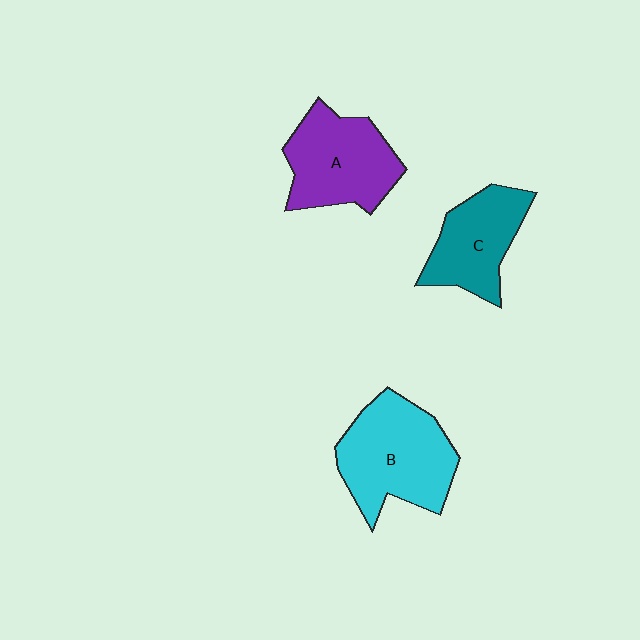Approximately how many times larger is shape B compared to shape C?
Approximately 1.4 times.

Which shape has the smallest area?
Shape C (teal).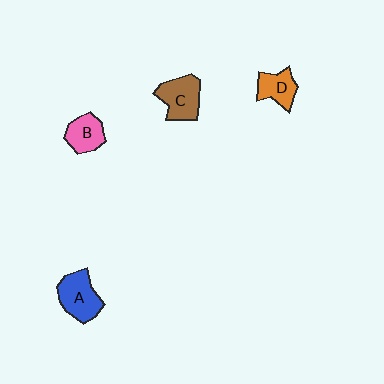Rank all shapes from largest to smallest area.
From largest to smallest: A (blue), C (brown), B (pink), D (orange).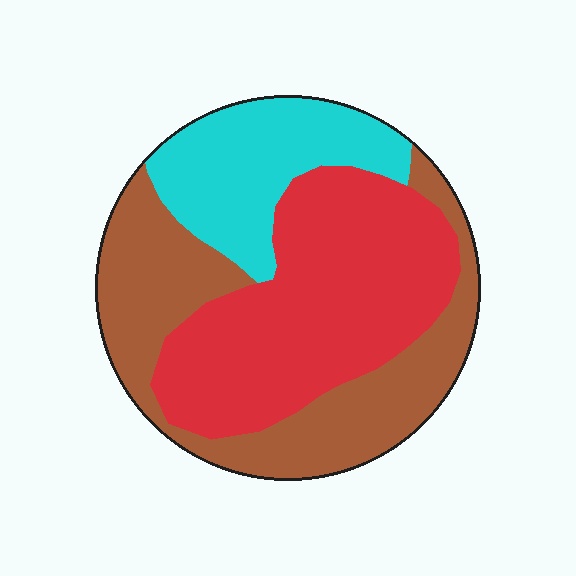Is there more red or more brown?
Red.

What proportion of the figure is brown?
Brown takes up between a third and a half of the figure.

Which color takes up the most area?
Red, at roughly 40%.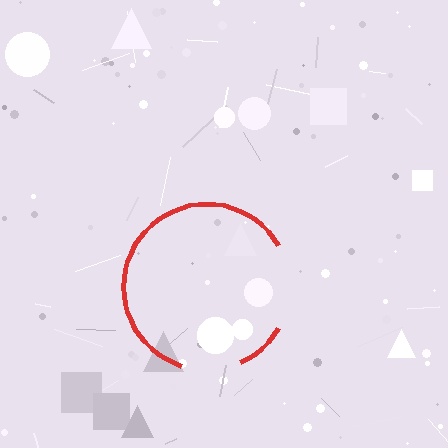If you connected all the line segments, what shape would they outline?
They would outline a circle.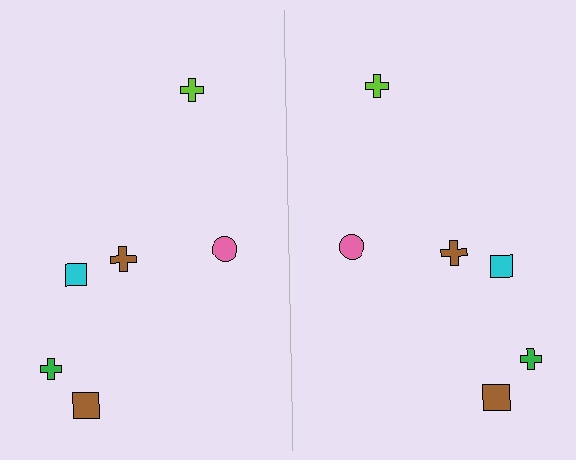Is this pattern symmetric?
Yes, this pattern has bilateral (reflection) symmetry.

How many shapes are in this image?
There are 12 shapes in this image.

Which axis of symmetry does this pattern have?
The pattern has a vertical axis of symmetry running through the center of the image.